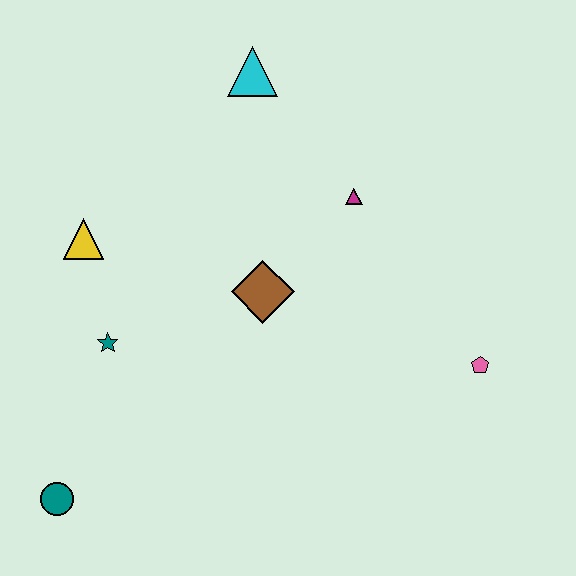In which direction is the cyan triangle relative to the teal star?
The cyan triangle is above the teal star.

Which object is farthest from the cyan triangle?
The teal circle is farthest from the cyan triangle.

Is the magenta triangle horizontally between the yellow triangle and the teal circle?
No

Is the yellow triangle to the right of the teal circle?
Yes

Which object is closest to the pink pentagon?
The magenta triangle is closest to the pink pentagon.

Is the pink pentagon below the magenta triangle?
Yes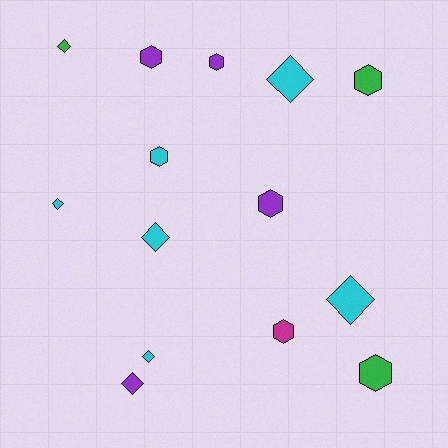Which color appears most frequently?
Cyan, with 6 objects.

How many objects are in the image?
There are 14 objects.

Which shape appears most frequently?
Diamond, with 7 objects.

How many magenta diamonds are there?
There are no magenta diamonds.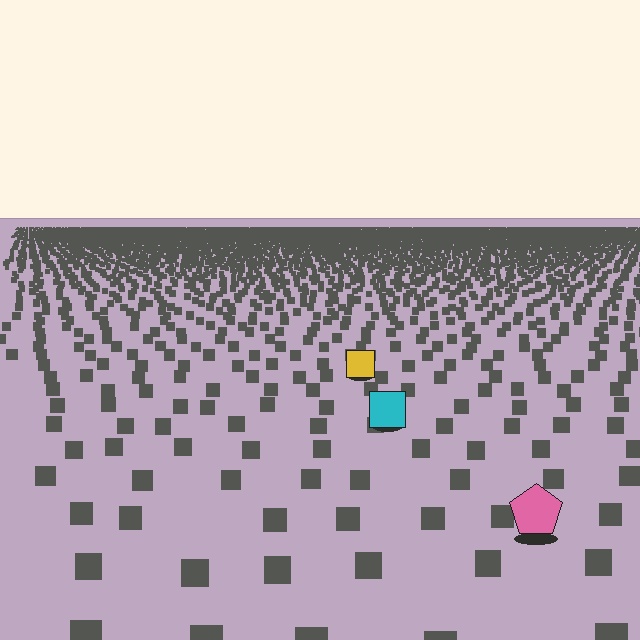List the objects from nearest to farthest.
From nearest to farthest: the pink pentagon, the cyan square, the yellow square.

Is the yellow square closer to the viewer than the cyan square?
No. The cyan square is closer — you can tell from the texture gradient: the ground texture is coarser near it.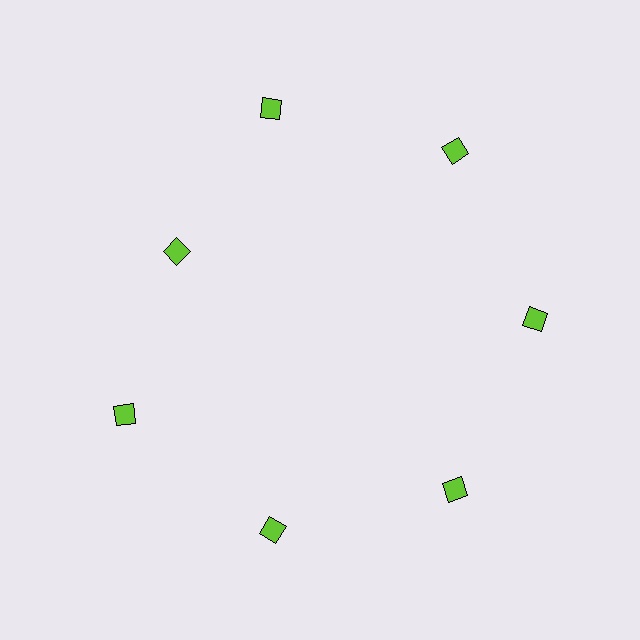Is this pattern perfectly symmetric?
No. The 7 lime diamonds are arranged in a ring, but one element near the 10 o'clock position is pulled inward toward the center, breaking the 7-fold rotational symmetry.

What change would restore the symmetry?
The symmetry would be restored by moving it outward, back onto the ring so that all 7 diamonds sit at equal angles and equal distance from the center.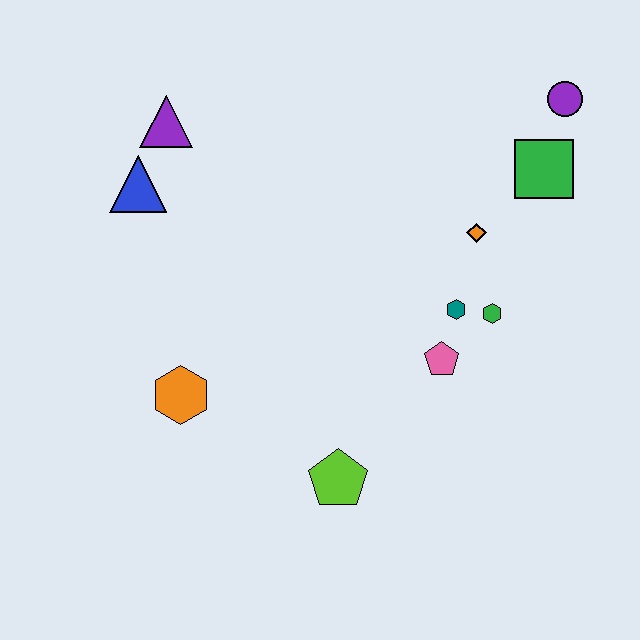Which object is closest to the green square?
The purple circle is closest to the green square.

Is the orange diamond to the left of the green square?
Yes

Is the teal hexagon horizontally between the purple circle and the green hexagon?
No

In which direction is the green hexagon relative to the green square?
The green hexagon is below the green square.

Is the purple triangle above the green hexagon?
Yes